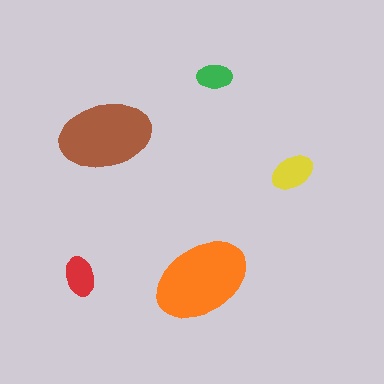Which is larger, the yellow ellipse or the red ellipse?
The yellow one.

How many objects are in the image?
There are 5 objects in the image.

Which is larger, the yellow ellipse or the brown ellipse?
The brown one.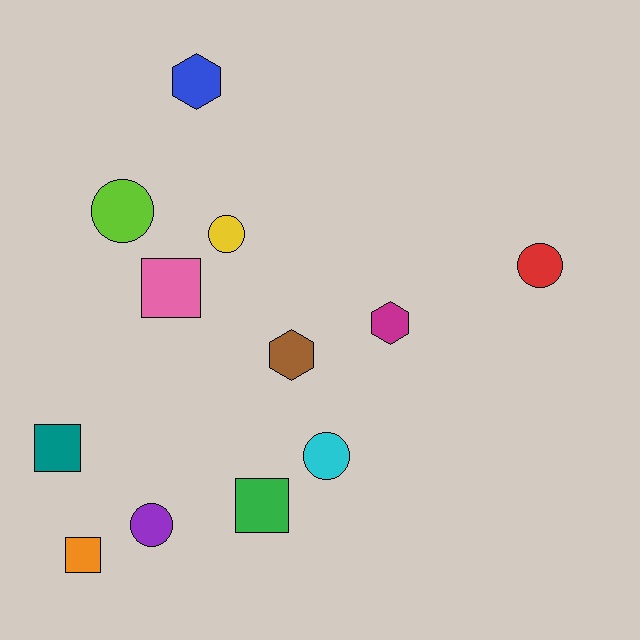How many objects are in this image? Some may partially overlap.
There are 12 objects.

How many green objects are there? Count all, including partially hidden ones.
There is 1 green object.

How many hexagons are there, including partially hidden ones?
There are 3 hexagons.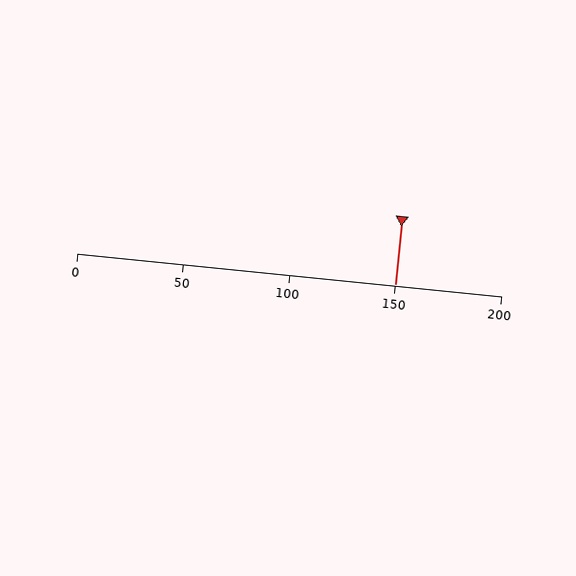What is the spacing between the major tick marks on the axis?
The major ticks are spaced 50 apart.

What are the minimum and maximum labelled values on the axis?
The axis runs from 0 to 200.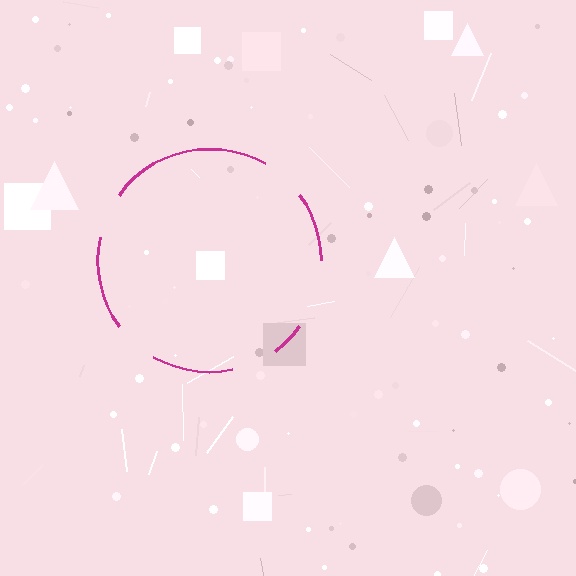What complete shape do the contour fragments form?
The contour fragments form a circle.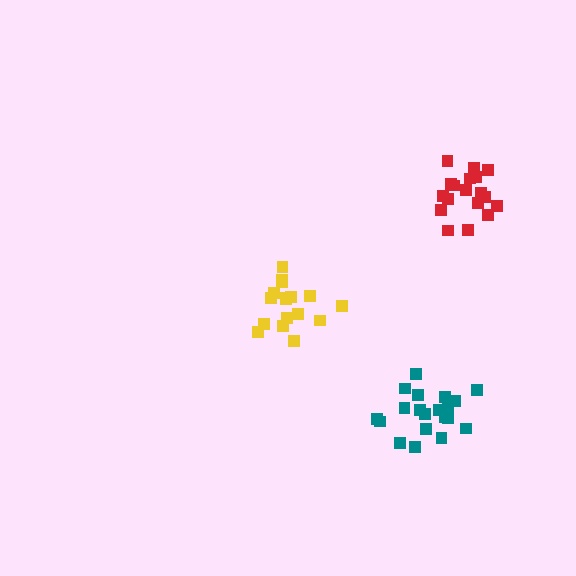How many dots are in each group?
Group 1: 20 dots, Group 2: 19 dots, Group 3: 18 dots (57 total).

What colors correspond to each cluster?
The clusters are colored: teal, red, yellow.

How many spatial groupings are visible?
There are 3 spatial groupings.